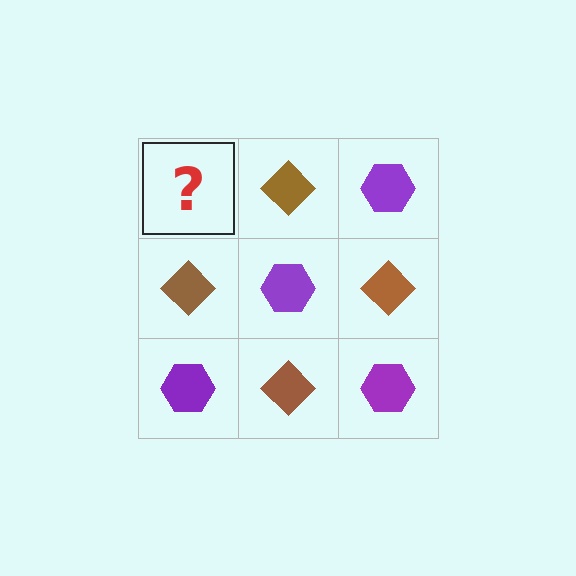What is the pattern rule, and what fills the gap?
The rule is that it alternates purple hexagon and brown diamond in a checkerboard pattern. The gap should be filled with a purple hexagon.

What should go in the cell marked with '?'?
The missing cell should contain a purple hexagon.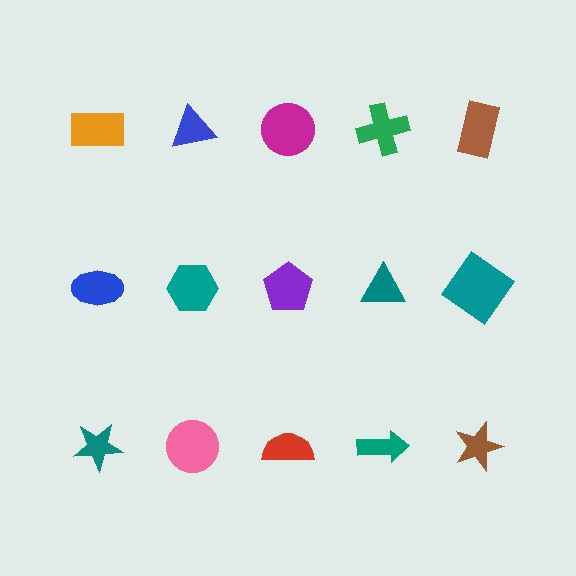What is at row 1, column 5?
A brown rectangle.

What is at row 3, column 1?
A teal star.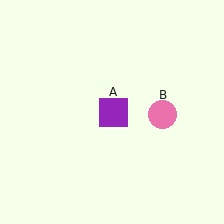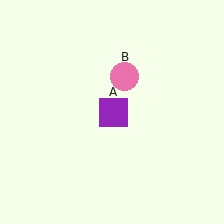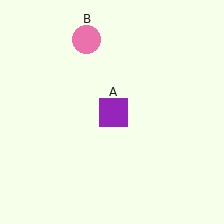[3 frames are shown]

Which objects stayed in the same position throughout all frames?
Purple square (object A) remained stationary.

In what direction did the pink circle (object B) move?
The pink circle (object B) moved up and to the left.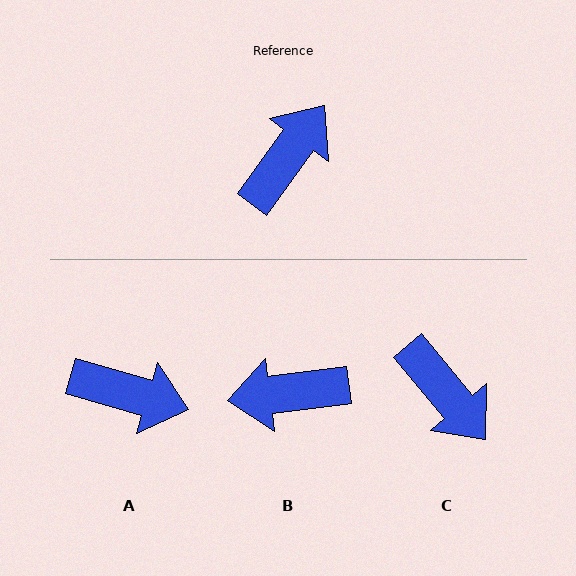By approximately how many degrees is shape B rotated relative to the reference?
Approximately 134 degrees counter-clockwise.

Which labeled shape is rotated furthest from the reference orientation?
B, about 134 degrees away.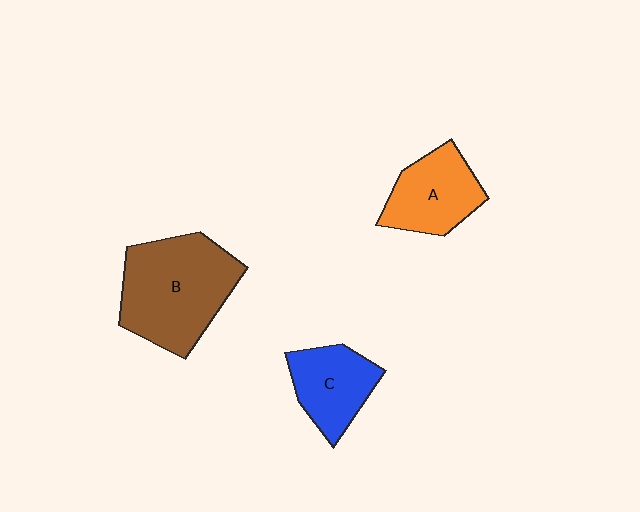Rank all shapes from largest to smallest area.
From largest to smallest: B (brown), A (orange), C (blue).